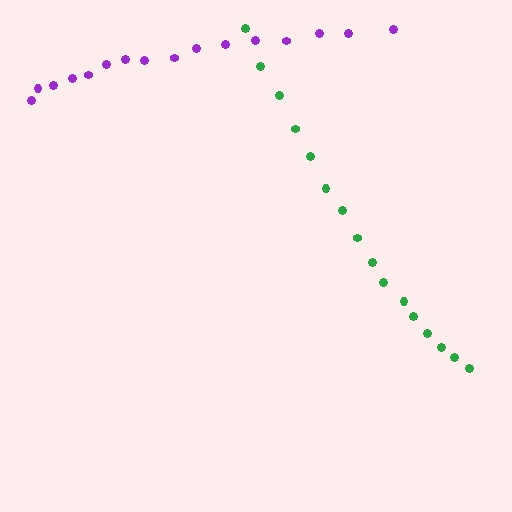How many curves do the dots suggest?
There are 2 distinct paths.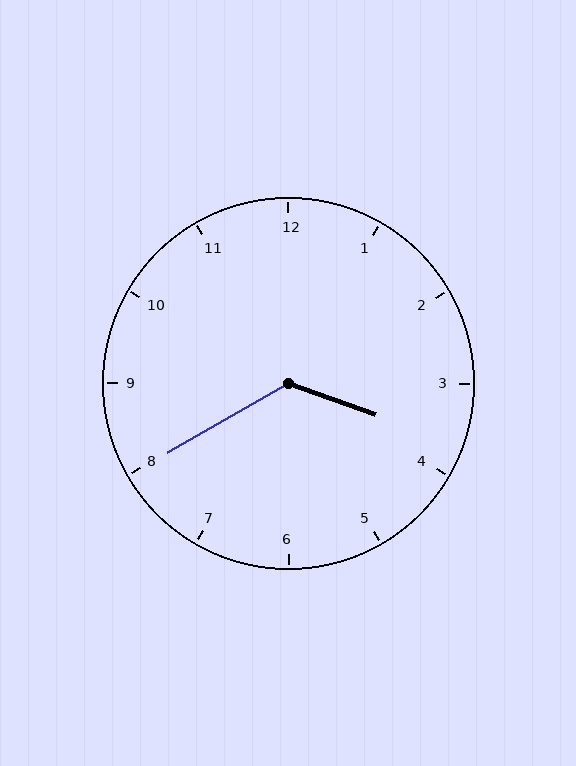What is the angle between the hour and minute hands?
Approximately 130 degrees.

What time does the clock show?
3:40.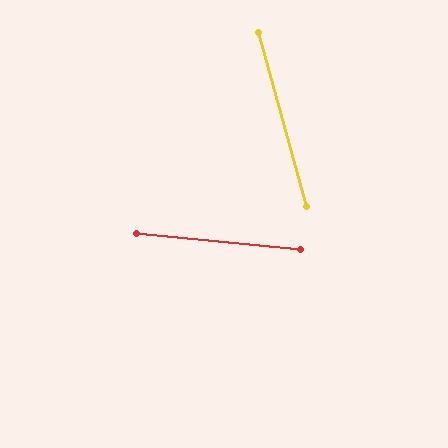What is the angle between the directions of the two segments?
Approximately 69 degrees.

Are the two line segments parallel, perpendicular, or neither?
Neither parallel nor perpendicular — they differ by about 69°.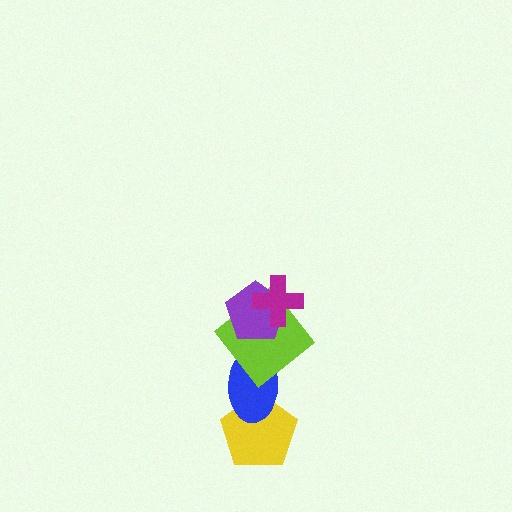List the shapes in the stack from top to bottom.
From top to bottom: the magenta cross, the purple pentagon, the lime diamond, the blue ellipse, the yellow pentagon.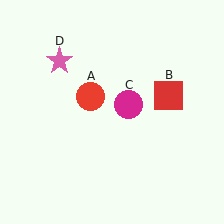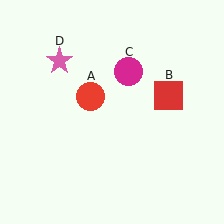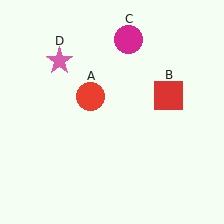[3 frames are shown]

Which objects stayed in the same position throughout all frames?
Red circle (object A) and red square (object B) and pink star (object D) remained stationary.